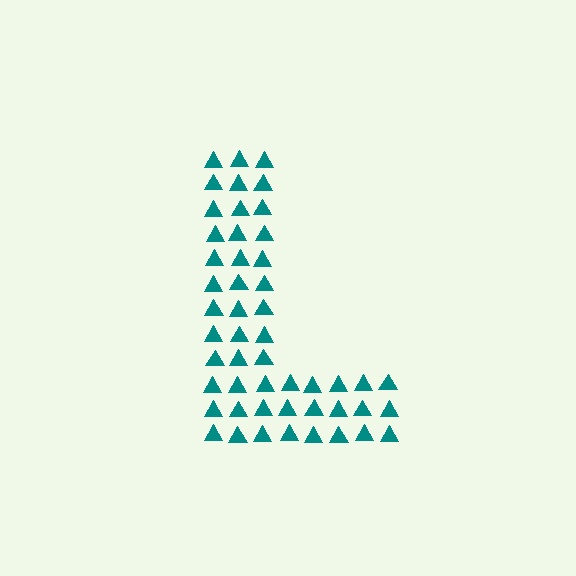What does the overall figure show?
The overall figure shows the letter L.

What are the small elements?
The small elements are triangles.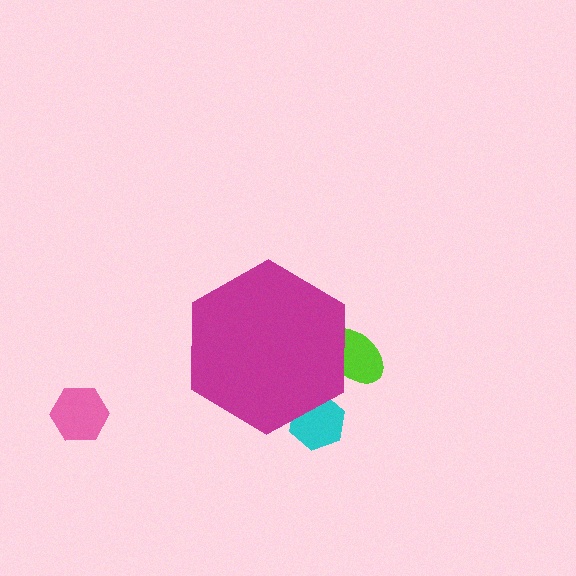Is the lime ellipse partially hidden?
Yes, the lime ellipse is partially hidden behind the magenta hexagon.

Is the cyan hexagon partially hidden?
Yes, the cyan hexagon is partially hidden behind the magenta hexagon.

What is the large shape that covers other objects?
A magenta hexagon.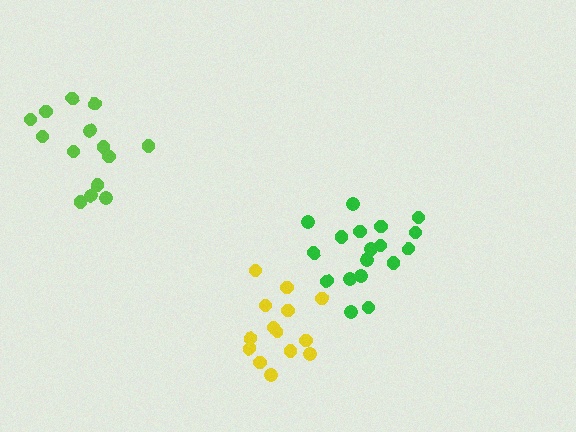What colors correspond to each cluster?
The clusters are colored: lime, yellow, green.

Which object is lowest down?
The yellow cluster is bottommost.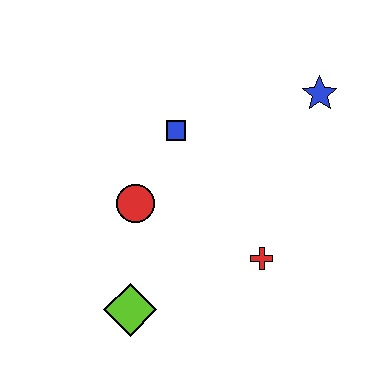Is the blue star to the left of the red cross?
No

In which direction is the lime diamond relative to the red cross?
The lime diamond is to the left of the red cross.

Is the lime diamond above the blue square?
No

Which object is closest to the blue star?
The blue square is closest to the blue star.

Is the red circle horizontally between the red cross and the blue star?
No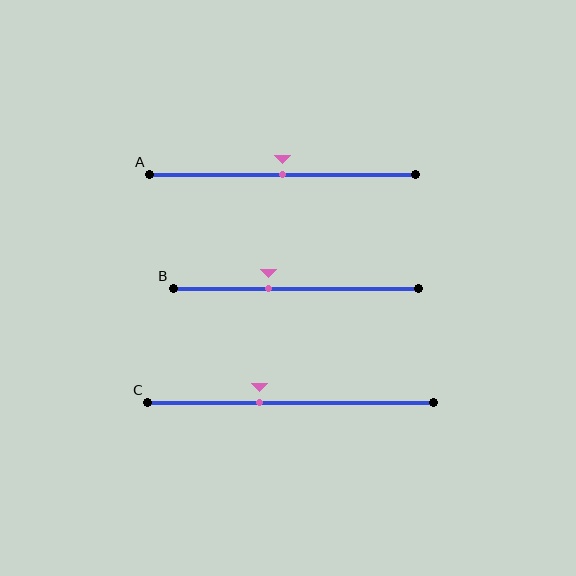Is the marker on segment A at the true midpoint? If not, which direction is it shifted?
Yes, the marker on segment A is at the true midpoint.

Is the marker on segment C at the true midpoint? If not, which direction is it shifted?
No, the marker on segment C is shifted to the left by about 11% of the segment length.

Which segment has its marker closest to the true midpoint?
Segment A has its marker closest to the true midpoint.